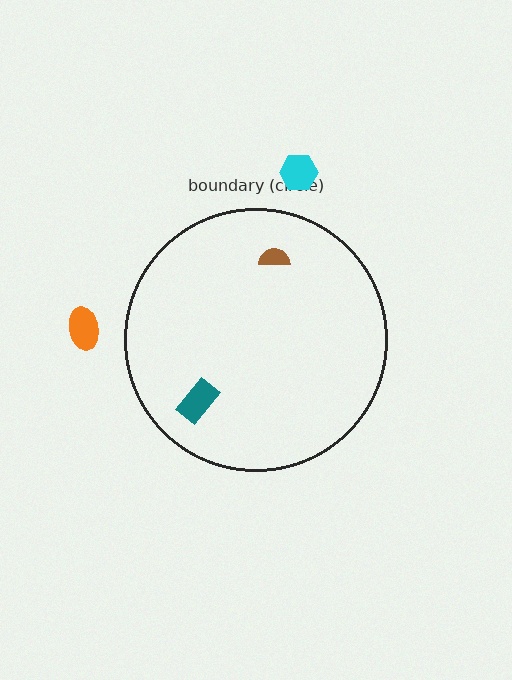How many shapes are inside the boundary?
2 inside, 2 outside.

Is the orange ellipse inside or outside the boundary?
Outside.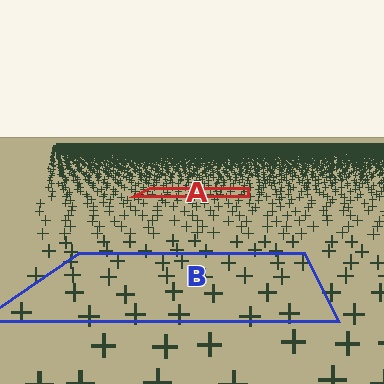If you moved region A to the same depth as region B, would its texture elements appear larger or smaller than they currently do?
They would appear larger. At a closer depth, the same texture elements are projected at a bigger on-screen size.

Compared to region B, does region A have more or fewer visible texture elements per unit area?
Region A has more texture elements per unit area — they are packed more densely because it is farther away.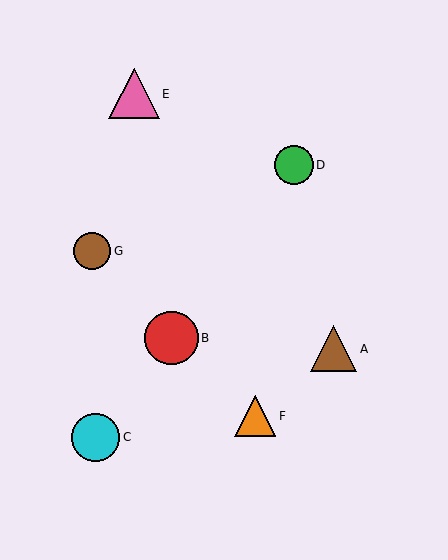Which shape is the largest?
The red circle (labeled B) is the largest.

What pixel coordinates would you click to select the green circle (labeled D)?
Click at (294, 165) to select the green circle D.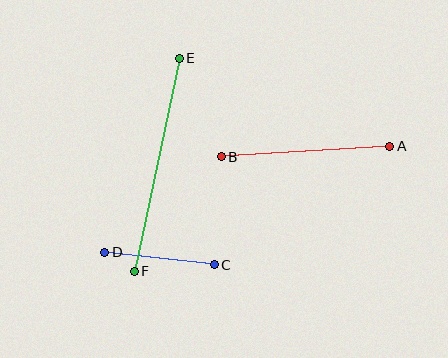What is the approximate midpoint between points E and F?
The midpoint is at approximately (157, 165) pixels.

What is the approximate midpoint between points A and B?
The midpoint is at approximately (306, 152) pixels.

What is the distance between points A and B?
The distance is approximately 169 pixels.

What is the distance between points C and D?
The distance is approximately 110 pixels.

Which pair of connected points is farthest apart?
Points E and F are farthest apart.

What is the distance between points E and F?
The distance is approximately 218 pixels.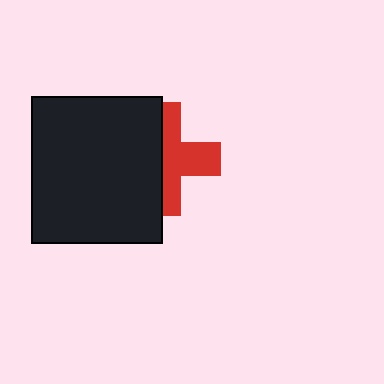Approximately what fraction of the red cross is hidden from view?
Roughly 49% of the red cross is hidden behind the black rectangle.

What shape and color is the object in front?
The object in front is a black rectangle.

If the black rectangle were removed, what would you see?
You would see the complete red cross.